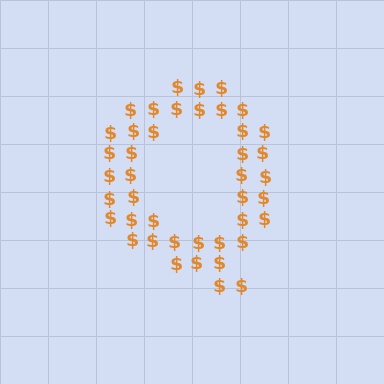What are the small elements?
The small elements are dollar signs.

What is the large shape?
The large shape is the letter Q.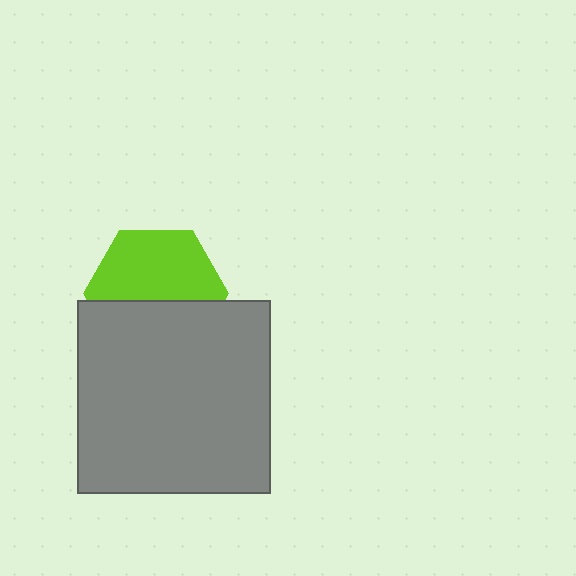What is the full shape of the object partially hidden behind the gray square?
The partially hidden object is a lime hexagon.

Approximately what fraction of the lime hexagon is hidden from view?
Roughly 44% of the lime hexagon is hidden behind the gray square.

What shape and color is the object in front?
The object in front is a gray square.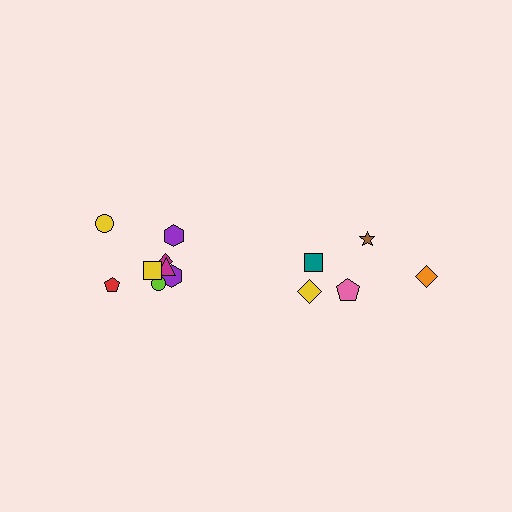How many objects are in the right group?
There are 5 objects.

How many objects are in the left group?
There are 8 objects.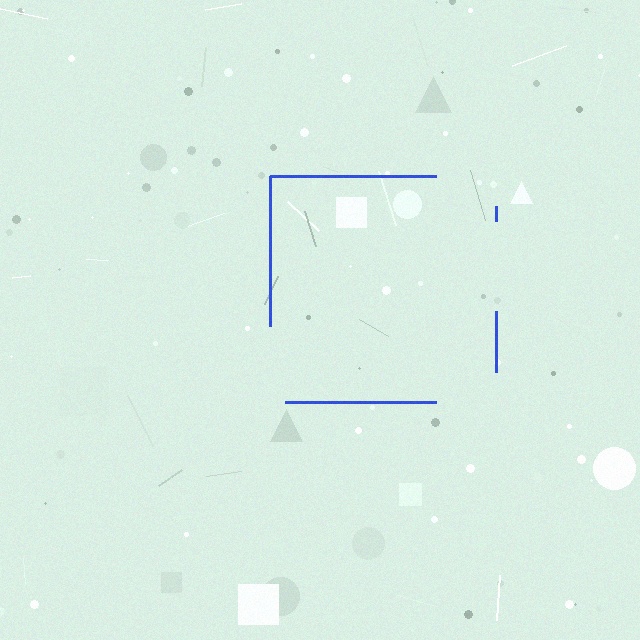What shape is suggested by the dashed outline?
The dashed outline suggests a square.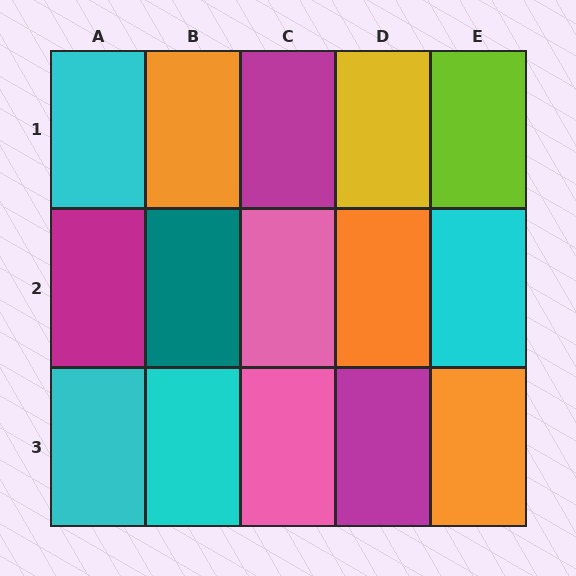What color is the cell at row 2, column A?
Magenta.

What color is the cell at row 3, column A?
Cyan.